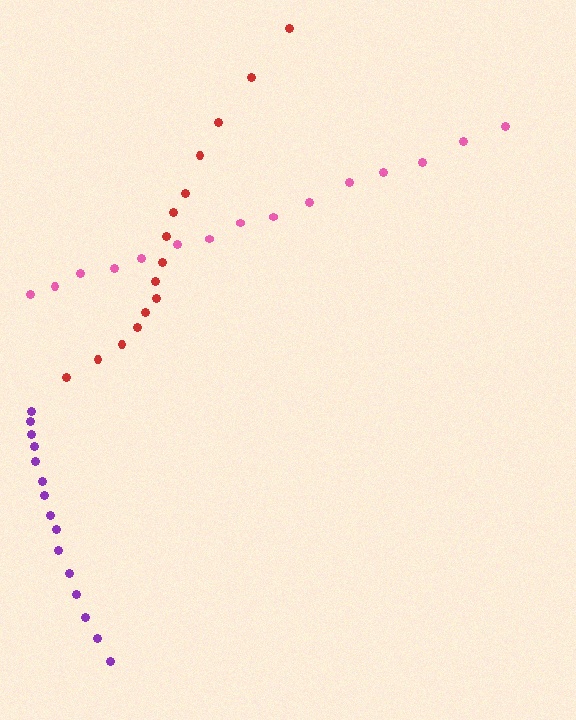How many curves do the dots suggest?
There are 3 distinct paths.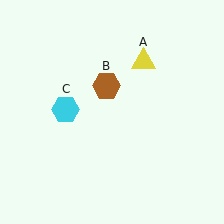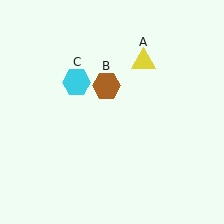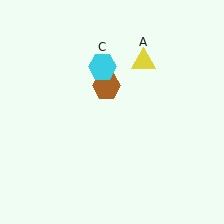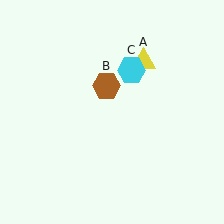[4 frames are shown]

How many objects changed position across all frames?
1 object changed position: cyan hexagon (object C).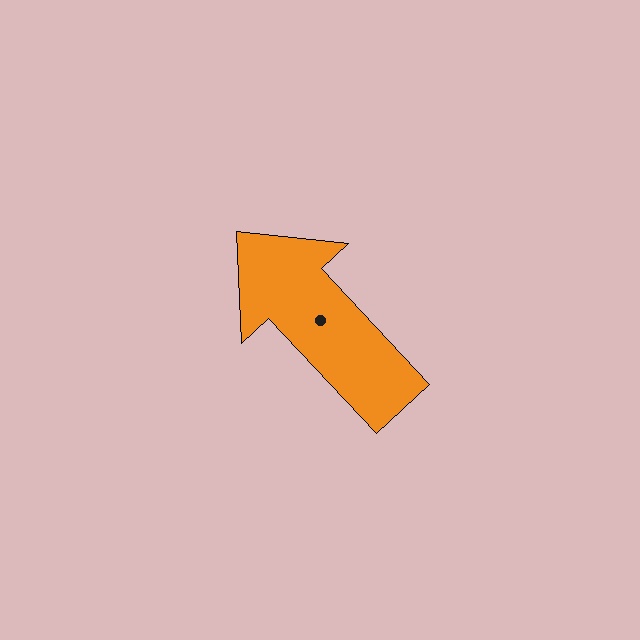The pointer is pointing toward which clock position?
Roughly 11 o'clock.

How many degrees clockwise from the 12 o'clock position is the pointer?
Approximately 317 degrees.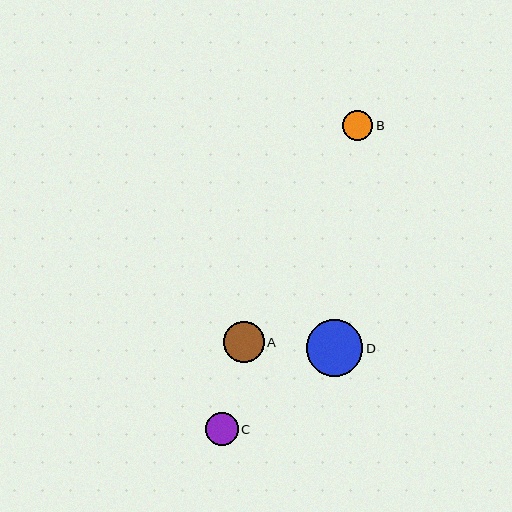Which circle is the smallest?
Circle B is the smallest with a size of approximately 30 pixels.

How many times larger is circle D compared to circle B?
Circle D is approximately 1.9 times the size of circle B.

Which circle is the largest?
Circle D is the largest with a size of approximately 56 pixels.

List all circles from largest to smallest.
From largest to smallest: D, A, C, B.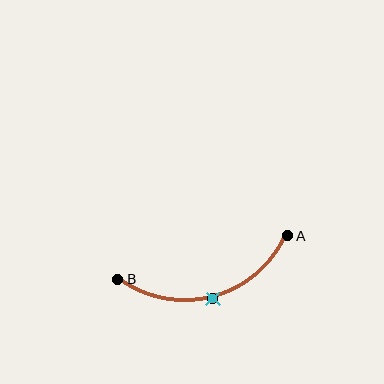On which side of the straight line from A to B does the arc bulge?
The arc bulges below the straight line connecting A and B.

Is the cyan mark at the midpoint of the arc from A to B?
Yes. The cyan mark lies on the arc at equal arc-length from both A and B — it is the arc midpoint.